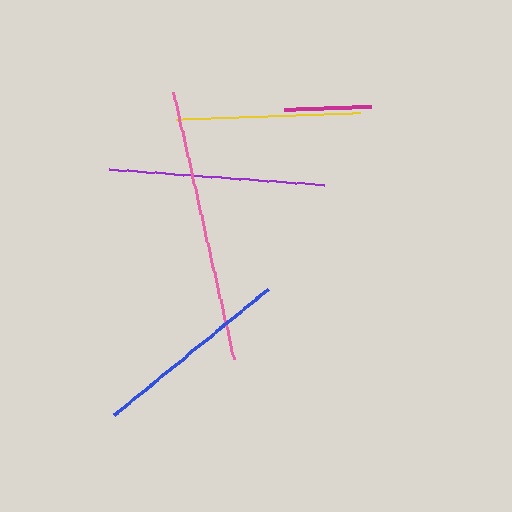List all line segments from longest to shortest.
From longest to shortest: pink, purple, blue, yellow, magenta.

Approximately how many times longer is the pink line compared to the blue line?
The pink line is approximately 1.4 times the length of the blue line.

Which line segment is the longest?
The pink line is the longest at approximately 273 pixels.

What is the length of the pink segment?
The pink segment is approximately 273 pixels long.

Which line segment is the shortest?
The magenta line is the shortest at approximately 88 pixels.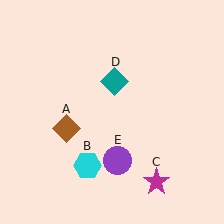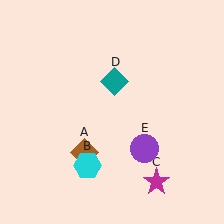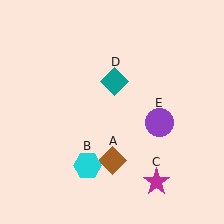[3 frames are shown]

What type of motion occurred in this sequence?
The brown diamond (object A), purple circle (object E) rotated counterclockwise around the center of the scene.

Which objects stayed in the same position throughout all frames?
Cyan hexagon (object B) and magenta star (object C) and teal diamond (object D) remained stationary.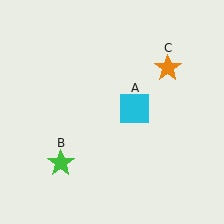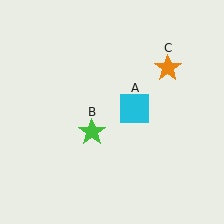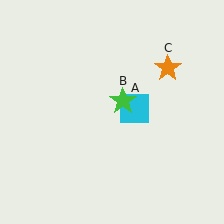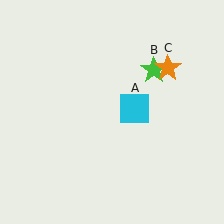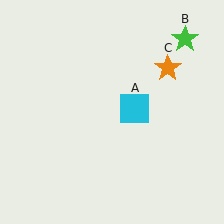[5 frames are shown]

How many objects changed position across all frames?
1 object changed position: green star (object B).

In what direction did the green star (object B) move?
The green star (object B) moved up and to the right.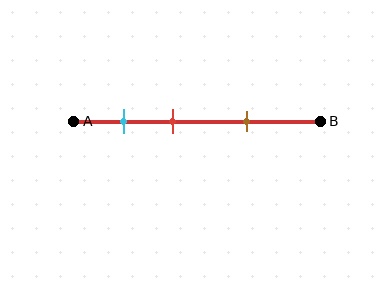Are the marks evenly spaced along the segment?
Yes, the marks are approximately evenly spaced.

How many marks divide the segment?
There are 3 marks dividing the segment.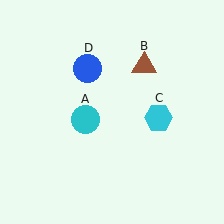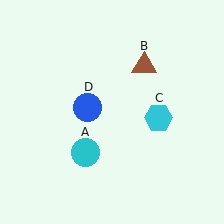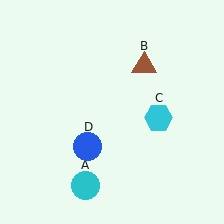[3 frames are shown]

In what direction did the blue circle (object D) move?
The blue circle (object D) moved down.